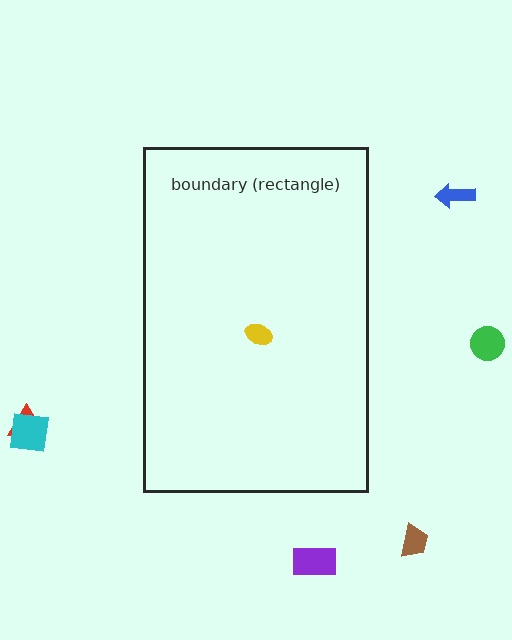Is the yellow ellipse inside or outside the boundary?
Inside.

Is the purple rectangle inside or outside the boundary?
Outside.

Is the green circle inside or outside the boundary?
Outside.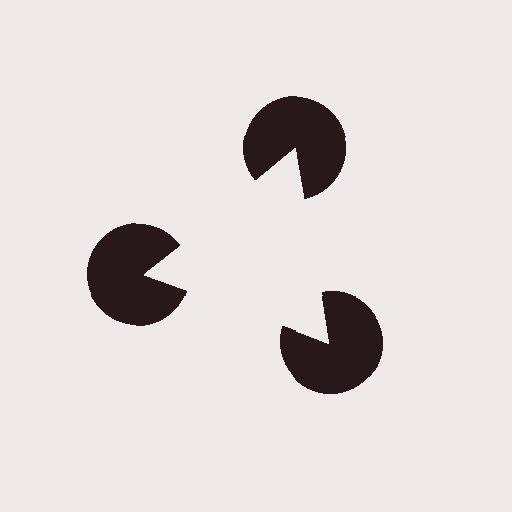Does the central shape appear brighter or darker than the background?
It typically appears slightly brighter than the background, even though no actual brightness change is drawn.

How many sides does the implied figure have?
3 sides.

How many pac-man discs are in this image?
There are 3 — one at each vertex of the illusory triangle.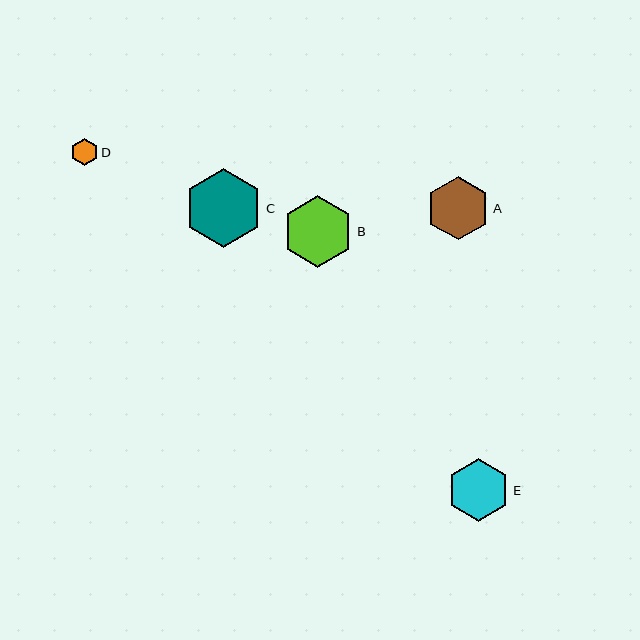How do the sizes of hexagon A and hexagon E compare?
Hexagon A and hexagon E are approximately the same size.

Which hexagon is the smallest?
Hexagon D is the smallest with a size of approximately 27 pixels.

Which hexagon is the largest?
Hexagon C is the largest with a size of approximately 79 pixels.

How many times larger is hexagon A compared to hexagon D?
Hexagon A is approximately 2.3 times the size of hexagon D.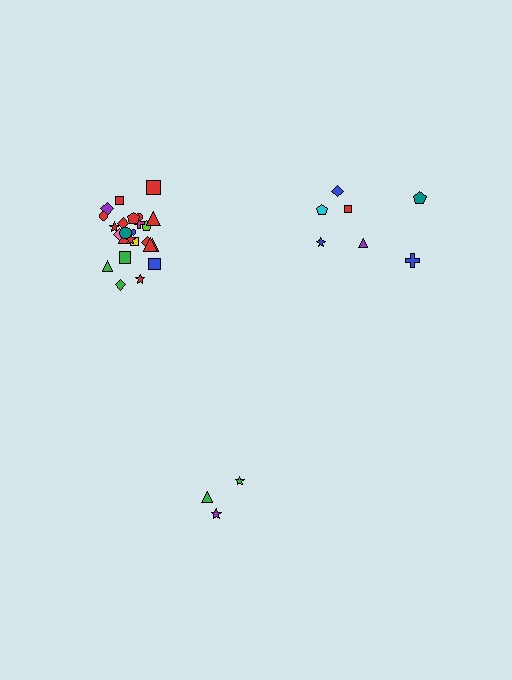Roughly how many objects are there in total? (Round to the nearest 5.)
Roughly 35 objects in total.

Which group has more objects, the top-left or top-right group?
The top-left group.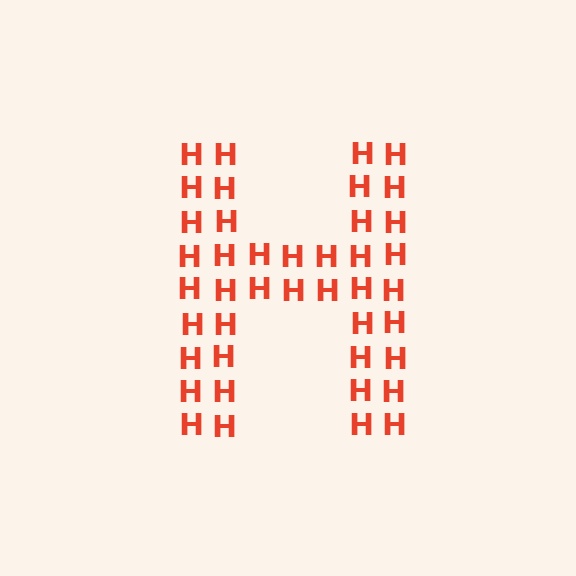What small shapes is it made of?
It is made of small letter H's.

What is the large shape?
The large shape is the letter H.